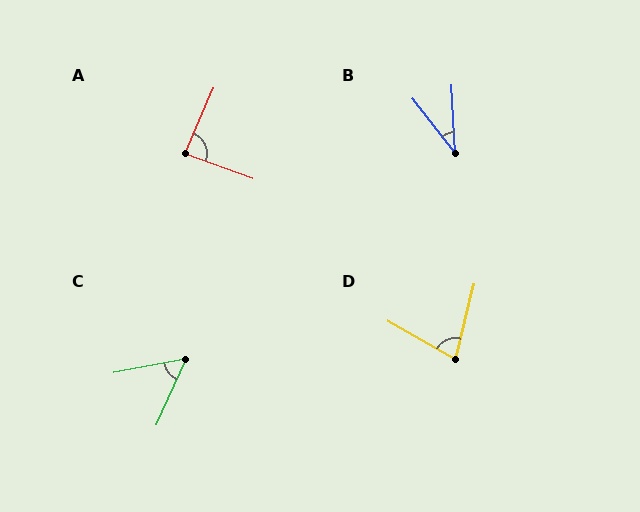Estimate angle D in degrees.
Approximately 74 degrees.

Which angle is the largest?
A, at approximately 86 degrees.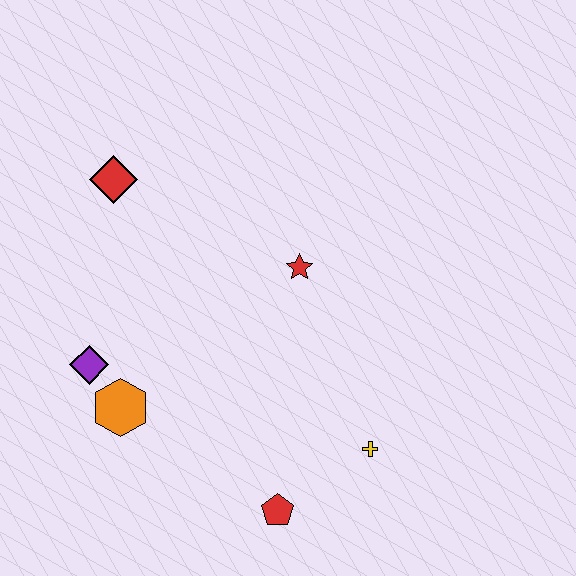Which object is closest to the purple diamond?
The orange hexagon is closest to the purple diamond.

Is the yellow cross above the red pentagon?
Yes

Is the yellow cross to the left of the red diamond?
No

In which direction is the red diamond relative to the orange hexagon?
The red diamond is above the orange hexagon.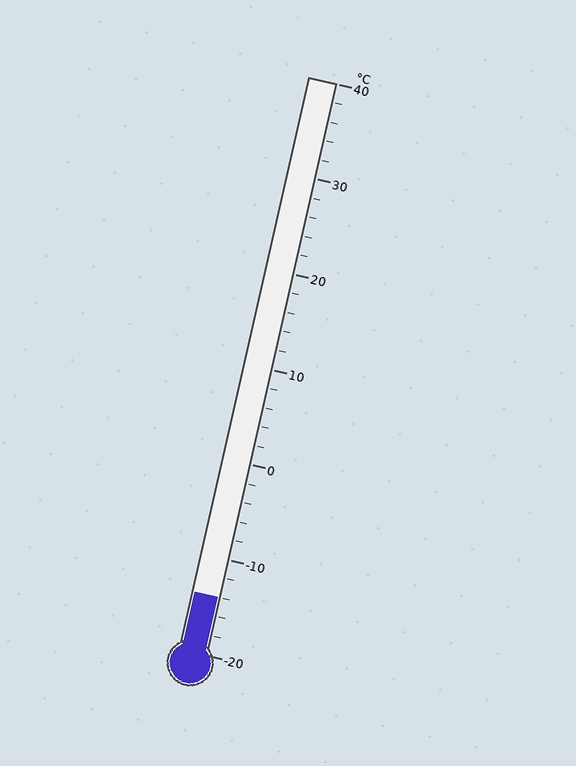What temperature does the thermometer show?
The thermometer shows approximately -14°C.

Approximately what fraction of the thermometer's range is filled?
The thermometer is filled to approximately 10% of its range.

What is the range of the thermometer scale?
The thermometer scale ranges from -20°C to 40°C.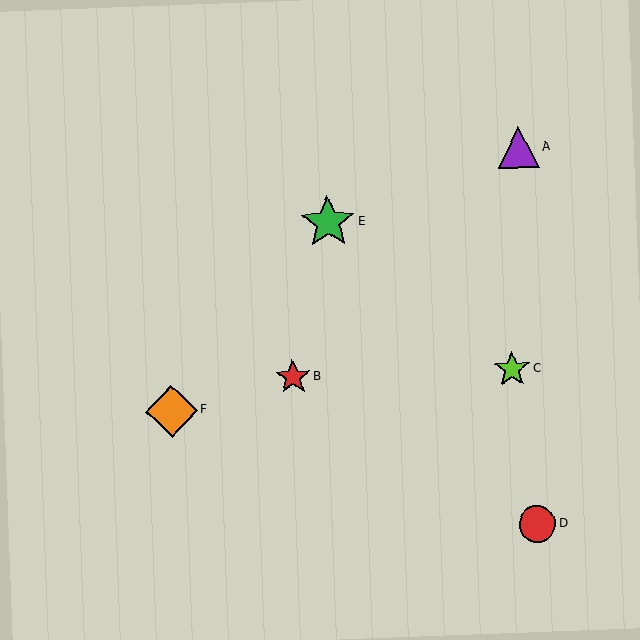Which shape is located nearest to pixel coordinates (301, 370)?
The red star (labeled B) at (293, 377) is nearest to that location.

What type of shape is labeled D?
Shape D is a red circle.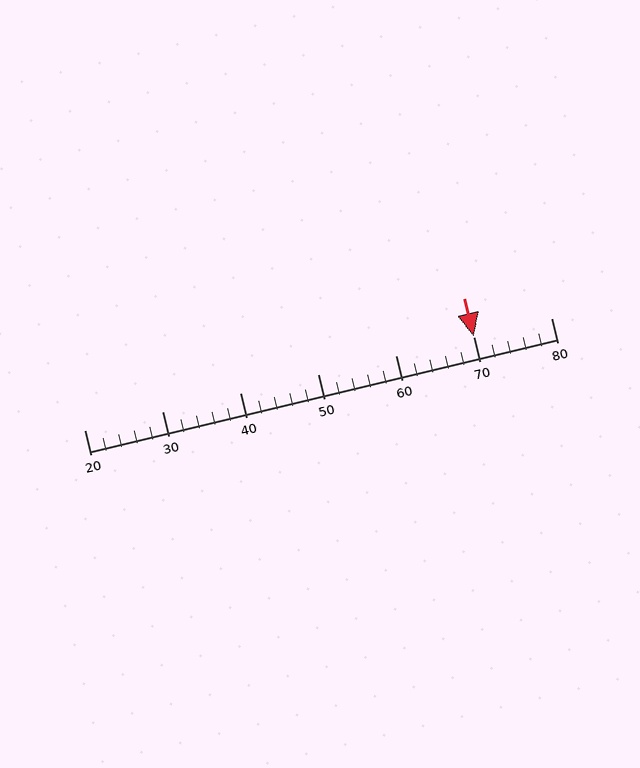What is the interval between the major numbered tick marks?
The major tick marks are spaced 10 units apart.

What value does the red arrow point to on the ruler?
The red arrow points to approximately 70.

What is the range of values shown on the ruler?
The ruler shows values from 20 to 80.